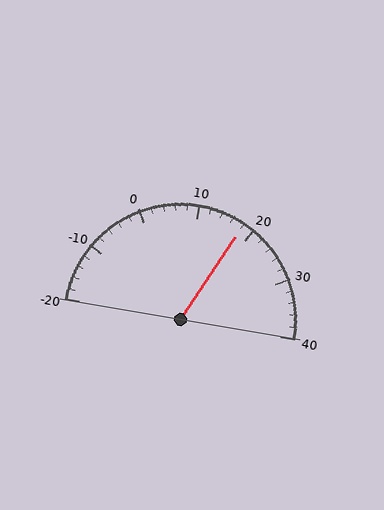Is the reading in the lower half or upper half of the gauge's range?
The reading is in the upper half of the range (-20 to 40).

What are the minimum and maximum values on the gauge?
The gauge ranges from -20 to 40.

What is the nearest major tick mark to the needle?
The nearest major tick mark is 20.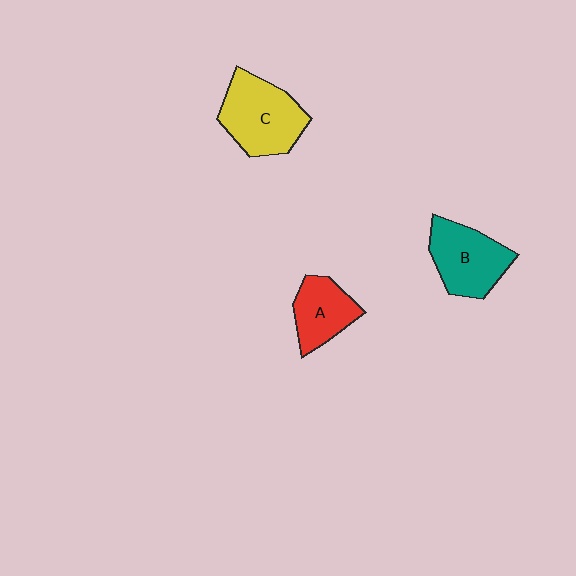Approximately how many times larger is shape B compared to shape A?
Approximately 1.4 times.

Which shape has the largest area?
Shape C (yellow).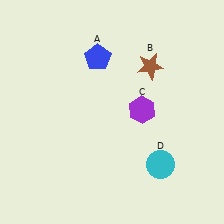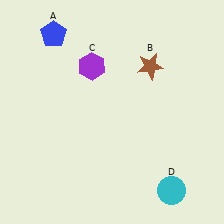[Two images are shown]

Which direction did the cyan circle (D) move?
The cyan circle (D) moved down.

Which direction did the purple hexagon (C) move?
The purple hexagon (C) moved left.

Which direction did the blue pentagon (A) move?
The blue pentagon (A) moved left.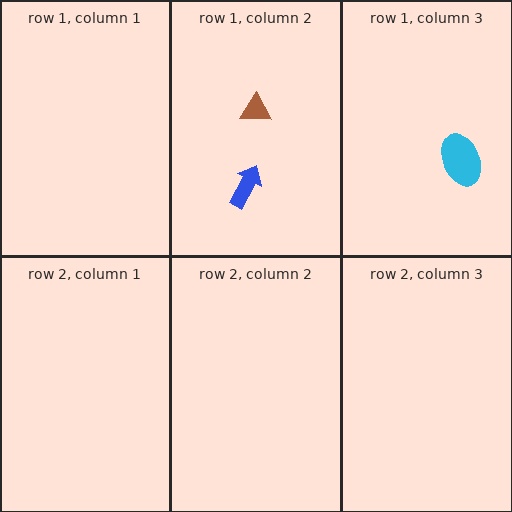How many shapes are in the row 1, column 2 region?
2.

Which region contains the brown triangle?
The row 1, column 2 region.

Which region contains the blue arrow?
The row 1, column 2 region.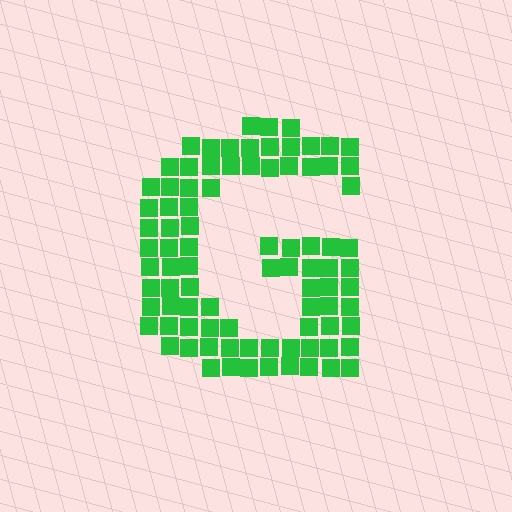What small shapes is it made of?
It is made of small squares.